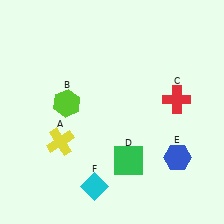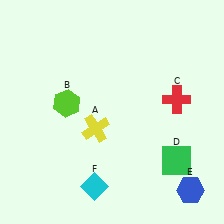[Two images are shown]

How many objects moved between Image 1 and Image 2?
3 objects moved between the two images.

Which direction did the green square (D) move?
The green square (D) moved right.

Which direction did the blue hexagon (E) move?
The blue hexagon (E) moved down.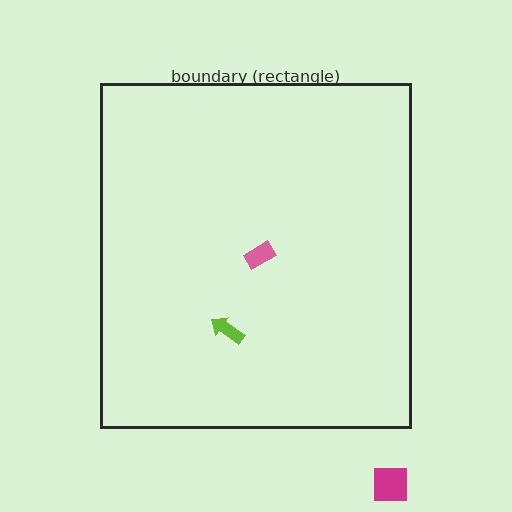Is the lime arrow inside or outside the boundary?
Inside.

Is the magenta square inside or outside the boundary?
Outside.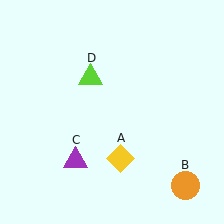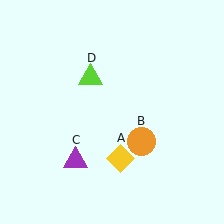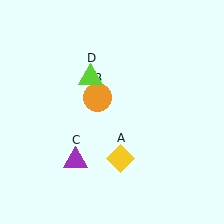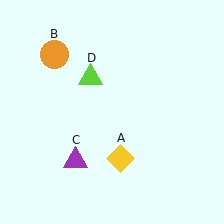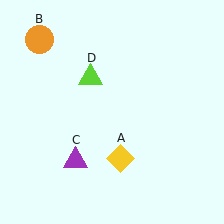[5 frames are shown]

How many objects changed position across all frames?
1 object changed position: orange circle (object B).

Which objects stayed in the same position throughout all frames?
Yellow diamond (object A) and purple triangle (object C) and lime triangle (object D) remained stationary.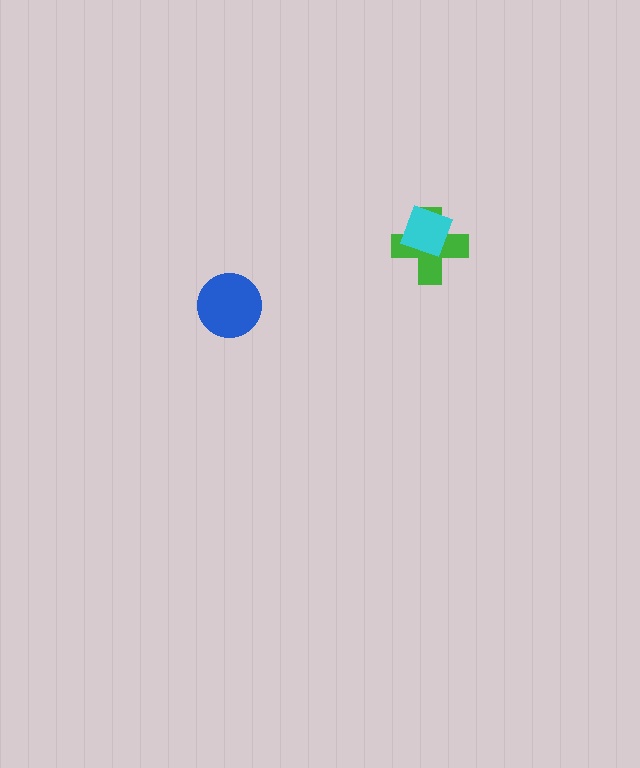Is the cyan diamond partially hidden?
No, no other shape covers it.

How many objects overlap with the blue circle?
0 objects overlap with the blue circle.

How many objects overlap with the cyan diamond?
1 object overlaps with the cyan diamond.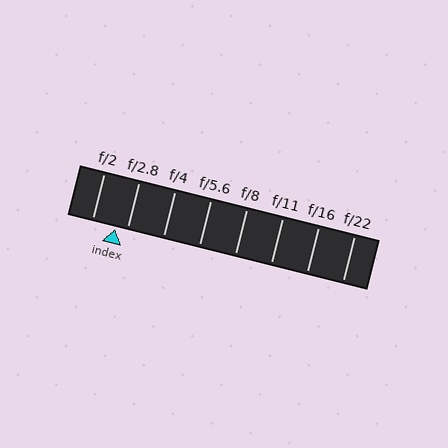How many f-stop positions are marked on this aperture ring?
There are 8 f-stop positions marked.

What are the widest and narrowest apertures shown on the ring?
The widest aperture shown is f/2 and the narrowest is f/22.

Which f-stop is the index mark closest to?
The index mark is closest to f/2.8.